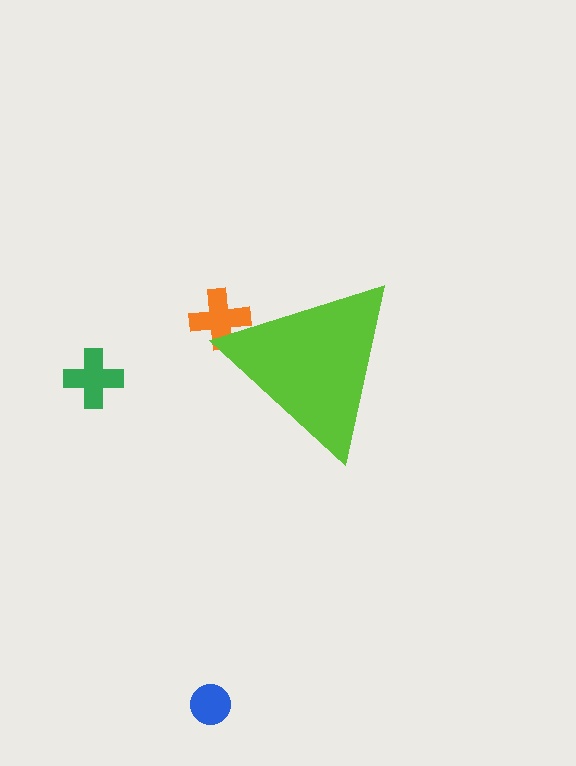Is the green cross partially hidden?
No, the green cross is fully visible.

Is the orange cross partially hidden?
Yes, the orange cross is partially hidden behind the lime triangle.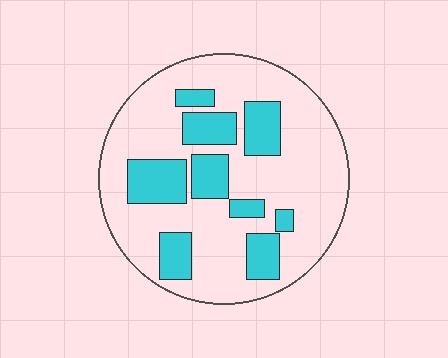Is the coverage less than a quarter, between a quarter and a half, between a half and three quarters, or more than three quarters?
Between a quarter and a half.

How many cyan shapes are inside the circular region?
9.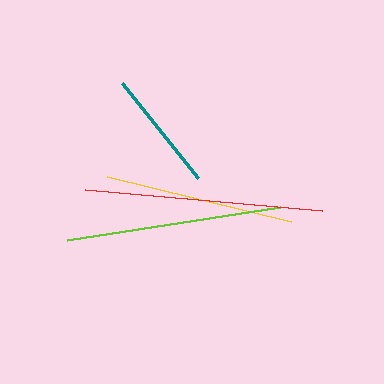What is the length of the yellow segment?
The yellow segment is approximately 189 pixels long.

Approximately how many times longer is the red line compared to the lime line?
The red line is approximately 1.1 times the length of the lime line.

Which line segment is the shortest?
The teal line is the shortest at approximately 122 pixels.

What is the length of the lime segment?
The lime segment is approximately 215 pixels long.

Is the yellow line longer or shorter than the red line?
The red line is longer than the yellow line.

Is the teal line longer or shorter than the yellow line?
The yellow line is longer than the teal line.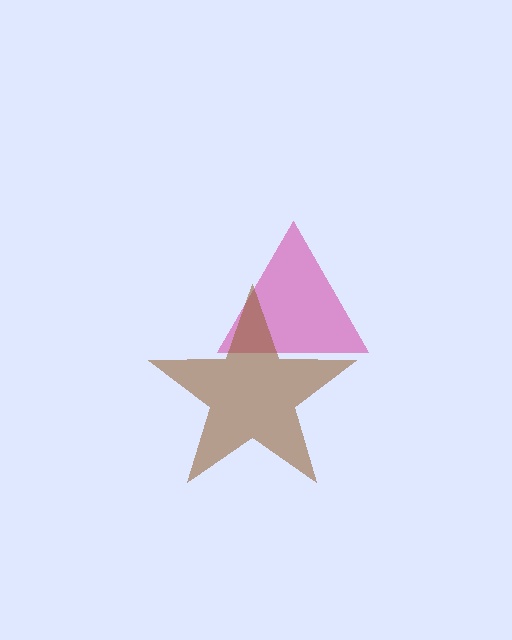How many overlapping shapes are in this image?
There are 2 overlapping shapes in the image.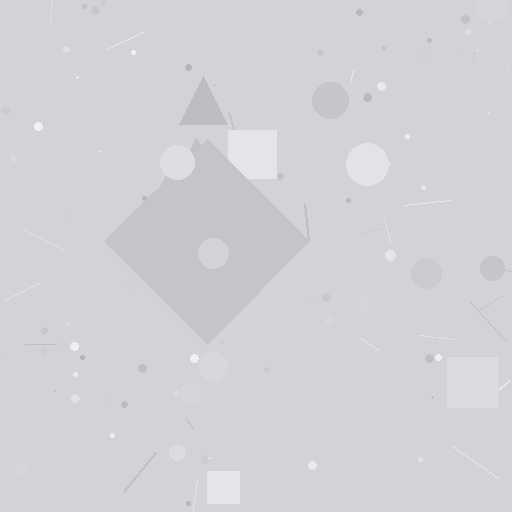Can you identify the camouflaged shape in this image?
The camouflaged shape is a diamond.